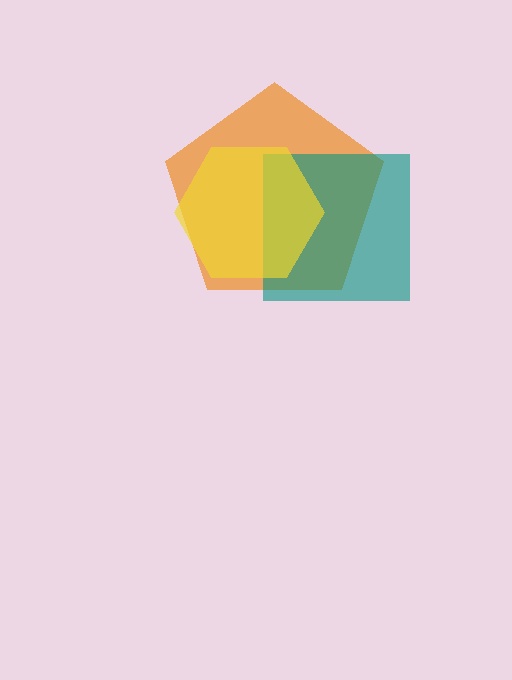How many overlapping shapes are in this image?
There are 3 overlapping shapes in the image.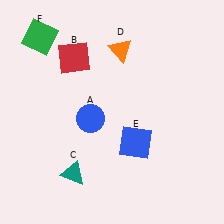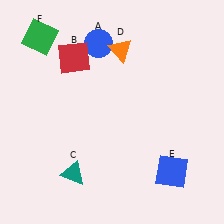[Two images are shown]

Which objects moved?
The objects that moved are: the blue circle (A), the blue square (E).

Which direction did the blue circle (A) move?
The blue circle (A) moved up.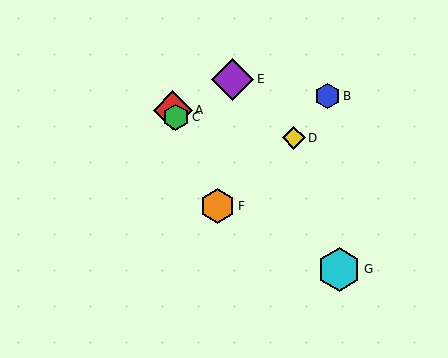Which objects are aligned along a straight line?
Objects A, C, F are aligned along a straight line.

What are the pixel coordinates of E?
Object E is at (233, 79).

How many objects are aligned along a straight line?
3 objects (A, C, F) are aligned along a straight line.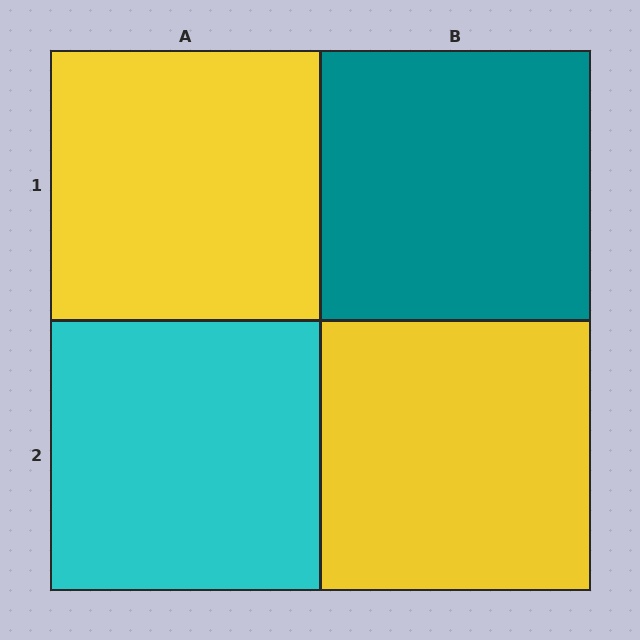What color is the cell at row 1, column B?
Teal.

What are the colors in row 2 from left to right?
Cyan, yellow.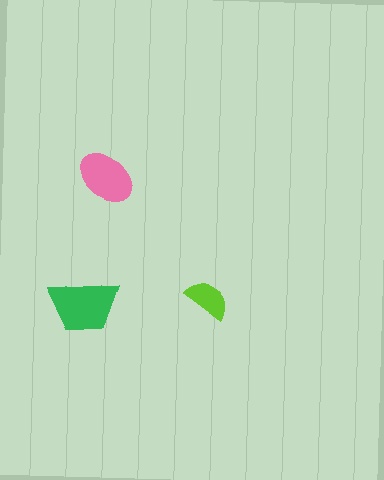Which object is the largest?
The green trapezoid.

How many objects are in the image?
There are 3 objects in the image.